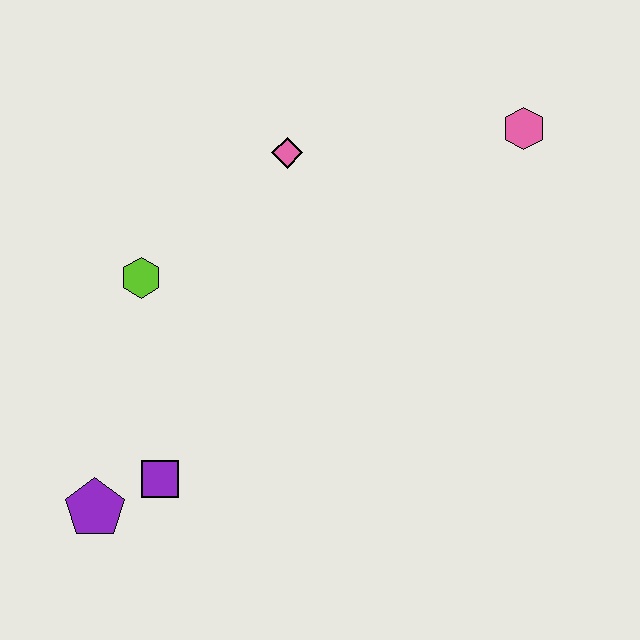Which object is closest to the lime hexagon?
The pink diamond is closest to the lime hexagon.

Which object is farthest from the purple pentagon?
The pink hexagon is farthest from the purple pentagon.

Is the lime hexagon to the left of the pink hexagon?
Yes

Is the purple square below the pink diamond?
Yes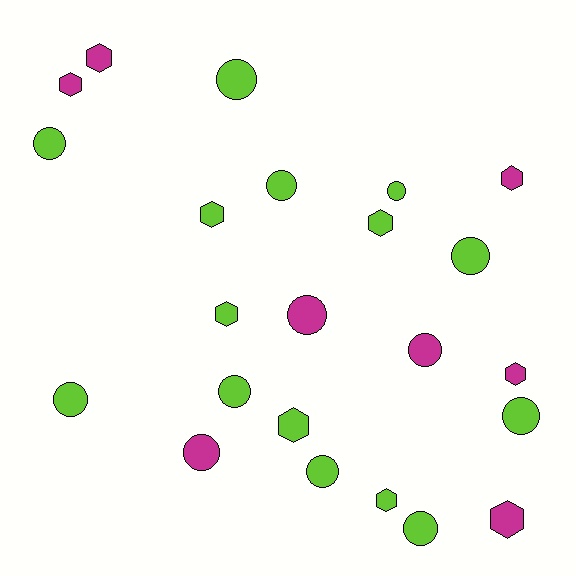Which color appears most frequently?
Lime, with 15 objects.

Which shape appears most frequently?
Circle, with 13 objects.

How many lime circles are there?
There are 10 lime circles.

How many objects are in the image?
There are 23 objects.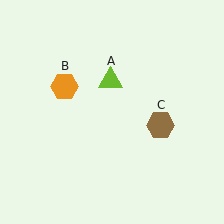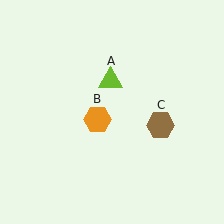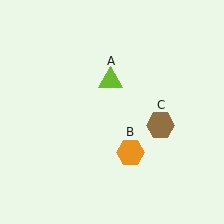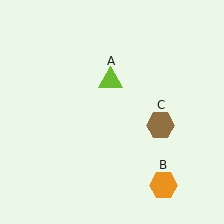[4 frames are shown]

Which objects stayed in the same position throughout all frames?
Lime triangle (object A) and brown hexagon (object C) remained stationary.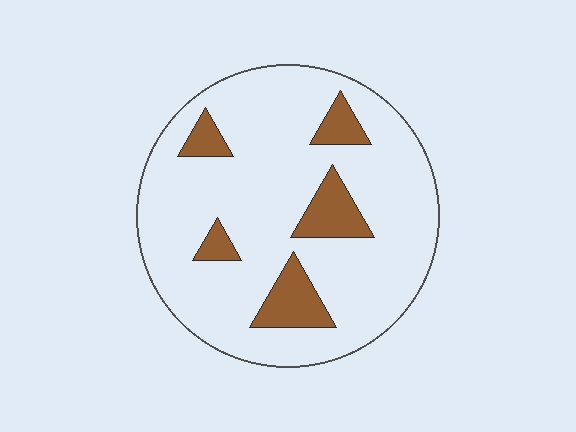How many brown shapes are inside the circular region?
5.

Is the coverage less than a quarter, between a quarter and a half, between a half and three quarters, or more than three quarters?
Less than a quarter.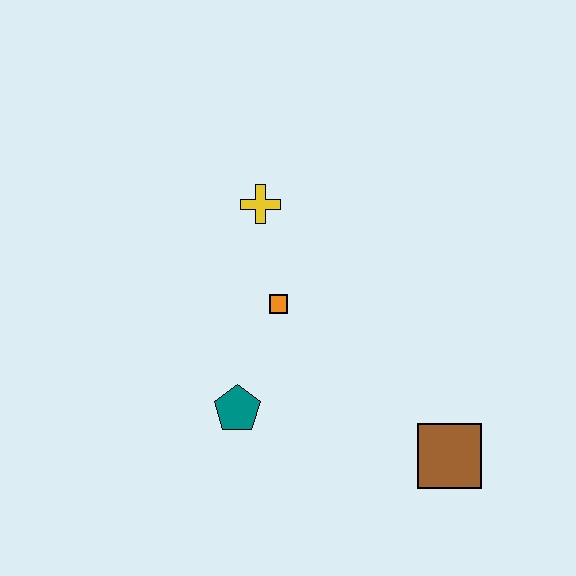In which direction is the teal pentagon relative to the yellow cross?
The teal pentagon is below the yellow cross.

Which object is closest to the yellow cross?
The orange square is closest to the yellow cross.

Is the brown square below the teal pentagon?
Yes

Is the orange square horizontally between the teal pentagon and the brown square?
Yes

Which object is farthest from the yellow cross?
The brown square is farthest from the yellow cross.